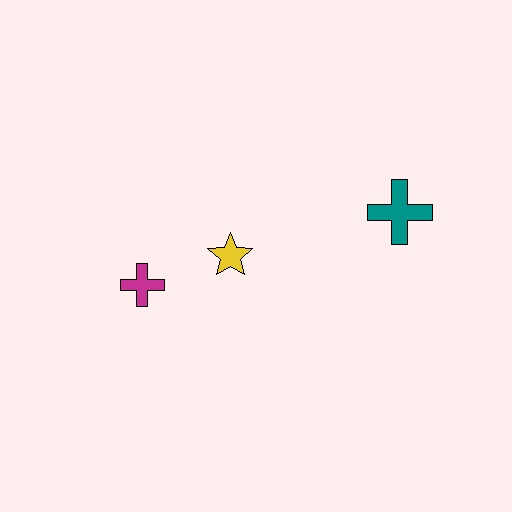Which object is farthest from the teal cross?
The magenta cross is farthest from the teal cross.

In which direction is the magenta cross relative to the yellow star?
The magenta cross is to the left of the yellow star.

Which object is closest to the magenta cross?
The yellow star is closest to the magenta cross.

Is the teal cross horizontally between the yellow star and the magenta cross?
No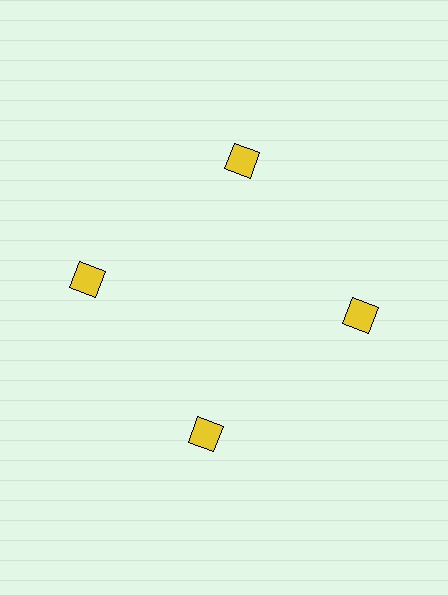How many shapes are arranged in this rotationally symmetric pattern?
There are 4 shapes, arranged in 4 groups of 1.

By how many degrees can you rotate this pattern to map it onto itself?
The pattern maps onto itself every 90 degrees of rotation.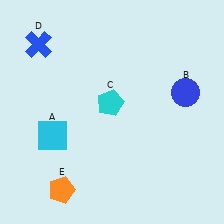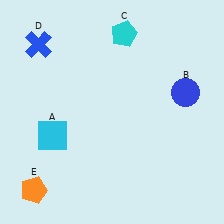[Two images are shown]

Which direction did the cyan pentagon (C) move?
The cyan pentagon (C) moved up.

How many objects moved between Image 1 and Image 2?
2 objects moved between the two images.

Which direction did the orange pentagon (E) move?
The orange pentagon (E) moved left.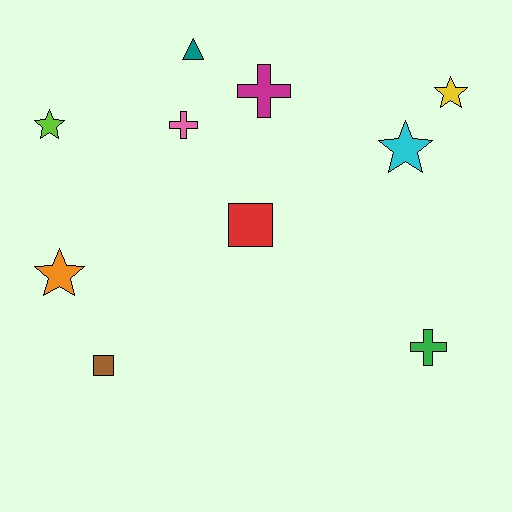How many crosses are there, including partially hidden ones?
There are 3 crosses.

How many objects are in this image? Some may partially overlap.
There are 10 objects.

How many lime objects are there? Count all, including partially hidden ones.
There is 1 lime object.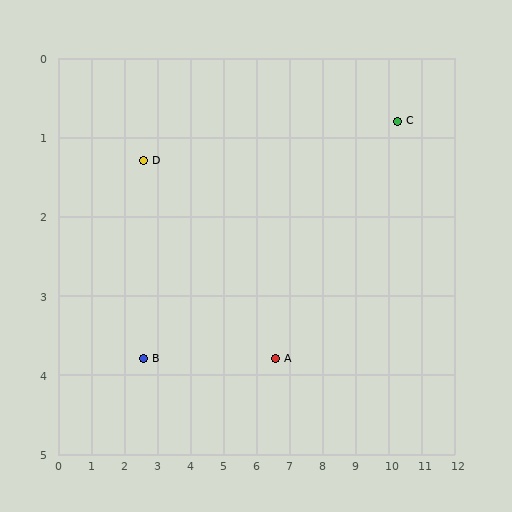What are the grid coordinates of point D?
Point D is at approximately (2.6, 1.3).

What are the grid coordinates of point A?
Point A is at approximately (6.6, 3.8).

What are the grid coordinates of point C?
Point C is at approximately (10.3, 0.8).